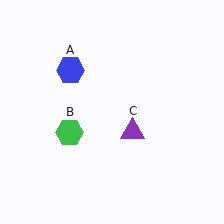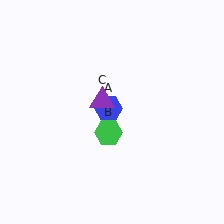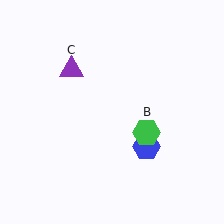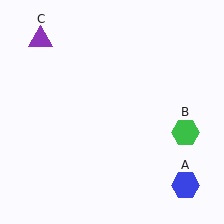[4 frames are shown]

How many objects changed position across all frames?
3 objects changed position: blue hexagon (object A), green hexagon (object B), purple triangle (object C).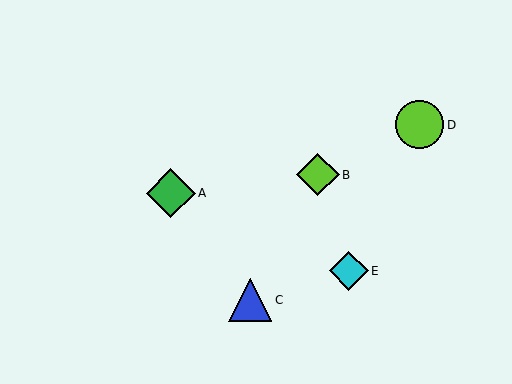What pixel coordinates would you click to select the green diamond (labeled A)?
Click at (171, 193) to select the green diamond A.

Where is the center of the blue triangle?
The center of the blue triangle is at (250, 300).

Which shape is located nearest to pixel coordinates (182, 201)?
The green diamond (labeled A) at (171, 193) is nearest to that location.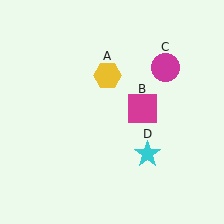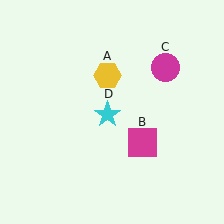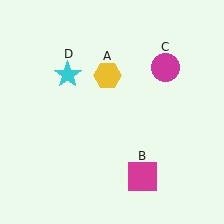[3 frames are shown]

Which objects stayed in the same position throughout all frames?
Yellow hexagon (object A) and magenta circle (object C) remained stationary.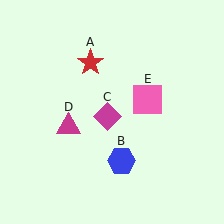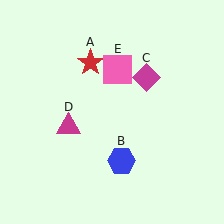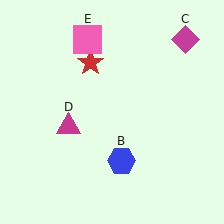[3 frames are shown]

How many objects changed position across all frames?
2 objects changed position: magenta diamond (object C), pink square (object E).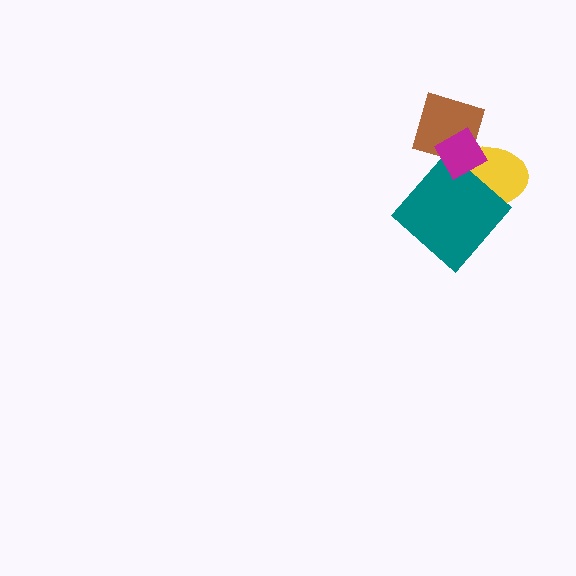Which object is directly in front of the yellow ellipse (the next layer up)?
The teal diamond is directly in front of the yellow ellipse.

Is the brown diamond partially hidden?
Yes, it is partially covered by another shape.